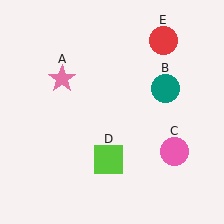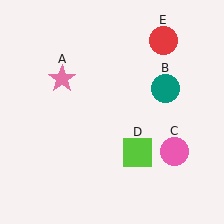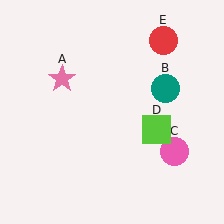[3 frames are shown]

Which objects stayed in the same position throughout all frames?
Pink star (object A) and teal circle (object B) and pink circle (object C) and red circle (object E) remained stationary.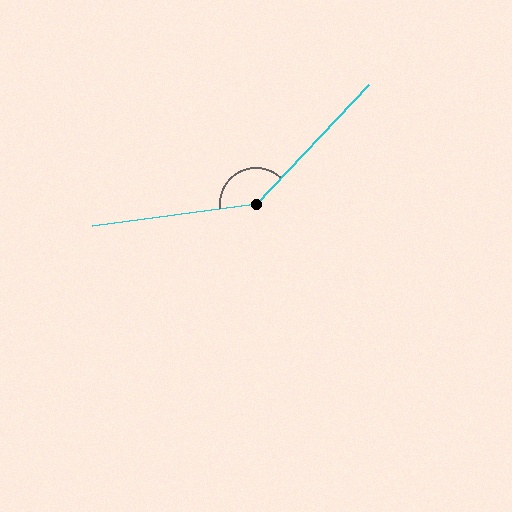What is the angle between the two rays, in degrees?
Approximately 141 degrees.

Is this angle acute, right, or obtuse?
It is obtuse.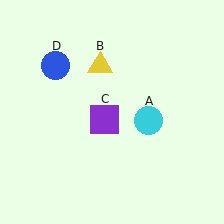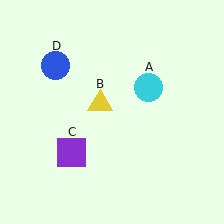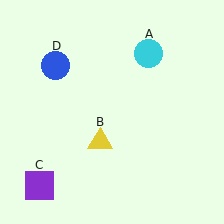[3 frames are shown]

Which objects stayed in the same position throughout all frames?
Blue circle (object D) remained stationary.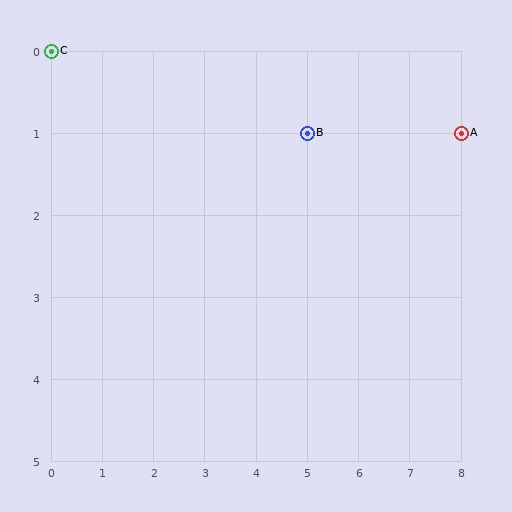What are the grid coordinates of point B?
Point B is at grid coordinates (5, 1).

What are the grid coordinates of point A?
Point A is at grid coordinates (8, 1).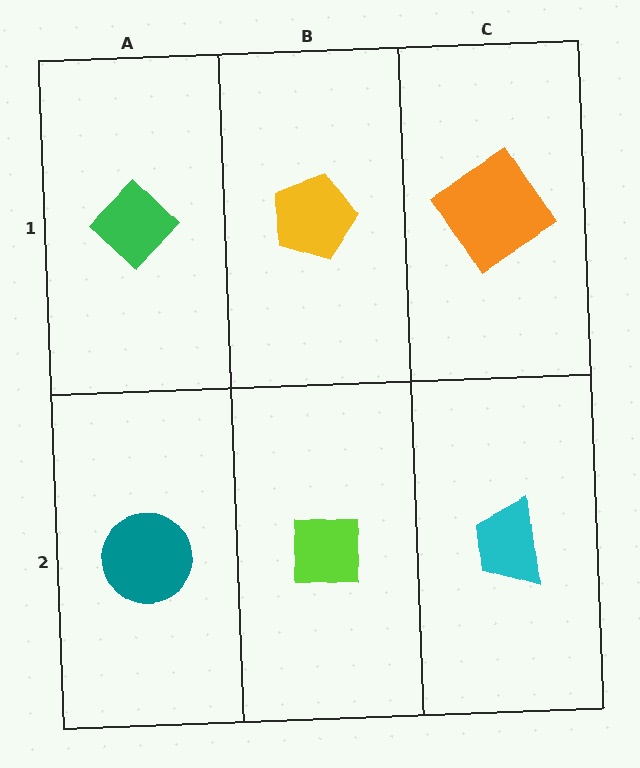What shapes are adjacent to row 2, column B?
A yellow pentagon (row 1, column B), a teal circle (row 2, column A), a cyan trapezoid (row 2, column C).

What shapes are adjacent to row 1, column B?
A lime square (row 2, column B), a green diamond (row 1, column A), an orange diamond (row 1, column C).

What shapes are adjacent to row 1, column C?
A cyan trapezoid (row 2, column C), a yellow pentagon (row 1, column B).